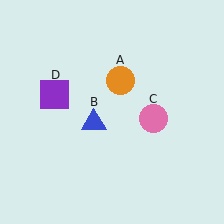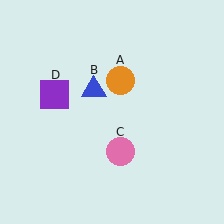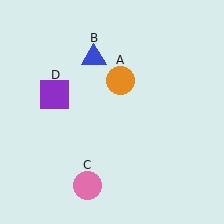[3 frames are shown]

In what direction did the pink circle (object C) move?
The pink circle (object C) moved down and to the left.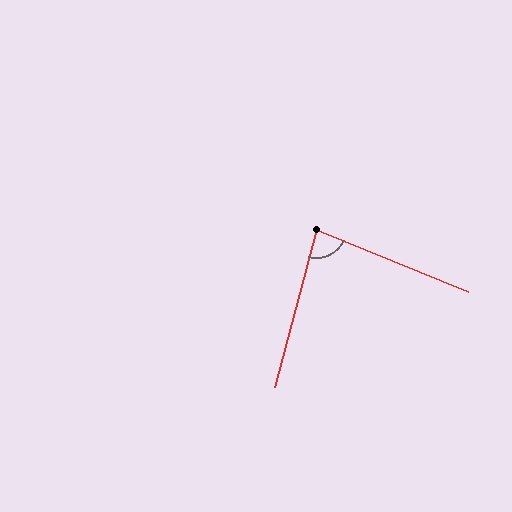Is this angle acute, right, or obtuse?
It is acute.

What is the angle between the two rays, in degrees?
Approximately 82 degrees.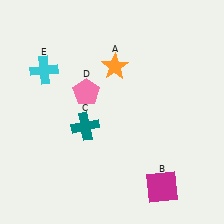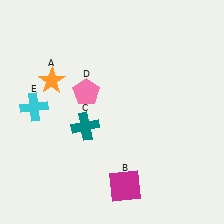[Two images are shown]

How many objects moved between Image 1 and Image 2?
3 objects moved between the two images.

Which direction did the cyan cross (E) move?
The cyan cross (E) moved down.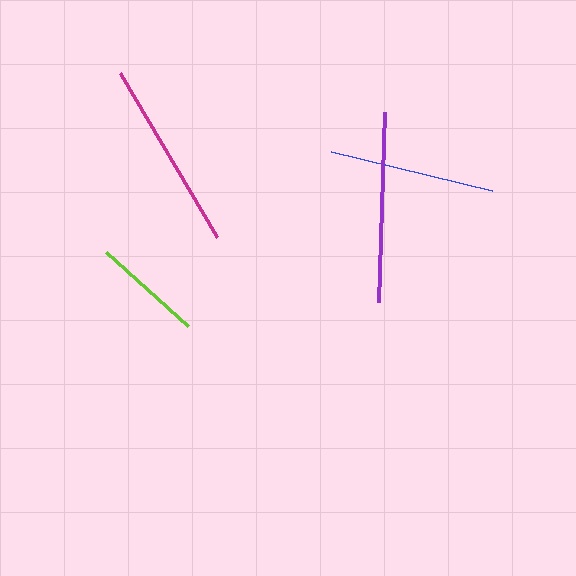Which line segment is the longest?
The magenta line is the longest at approximately 190 pixels.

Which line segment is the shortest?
The lime line is the shortest at approximately 110 pixels.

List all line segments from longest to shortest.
From longest to shortest: magenta, purple, blue, lime.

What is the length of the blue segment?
The blue segment is approximately 165 pixels long.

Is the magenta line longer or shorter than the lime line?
The magenta line is longer than the lime line.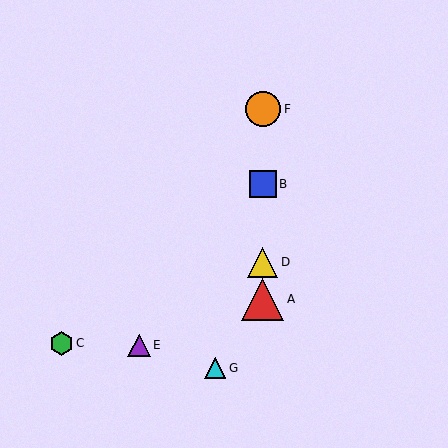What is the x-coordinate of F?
Object F is at x≈263.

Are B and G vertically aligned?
No, B is at x≈263 and G is at x≈215.